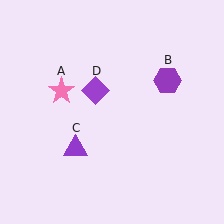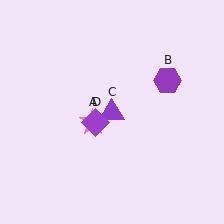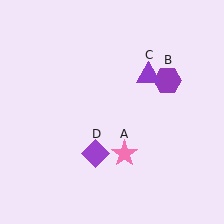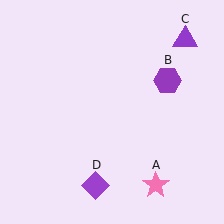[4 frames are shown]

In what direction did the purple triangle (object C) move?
The purple triangle (object C) moved up and to the right.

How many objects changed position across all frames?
3 objects changed position: pink star (object A), purple triangle (object C), purple diamond (object D).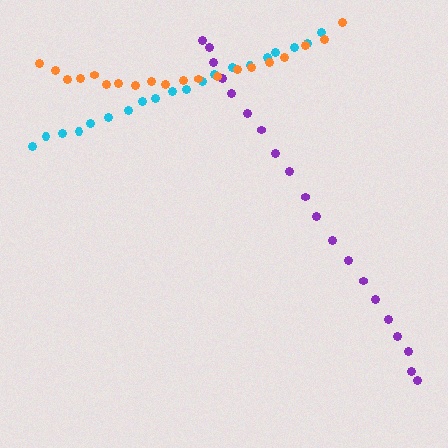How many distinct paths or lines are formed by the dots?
There are 3 distinct paths.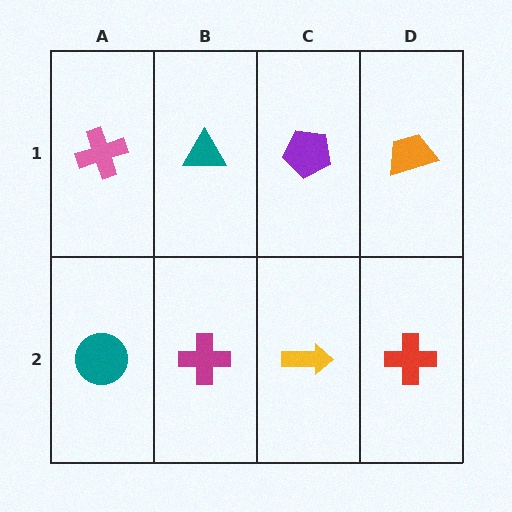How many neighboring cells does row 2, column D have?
2.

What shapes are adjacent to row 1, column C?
A yellow arrow (row 2, column C), a teal triangle (row 1, column B), an orange trapezoid (row 1, column D).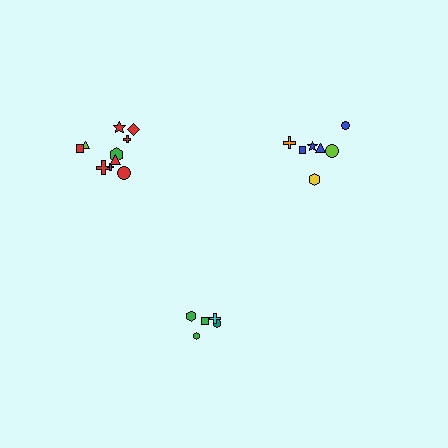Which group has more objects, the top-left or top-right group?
The top-left group.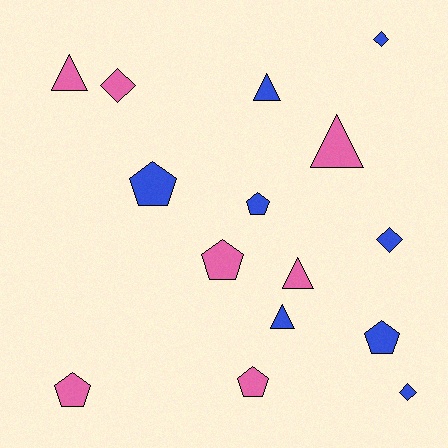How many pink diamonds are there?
There is 1 pink diamond.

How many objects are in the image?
There are 15 objects.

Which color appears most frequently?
Blue, with 8 objects.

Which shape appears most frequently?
Pentagon, with 6 objects.